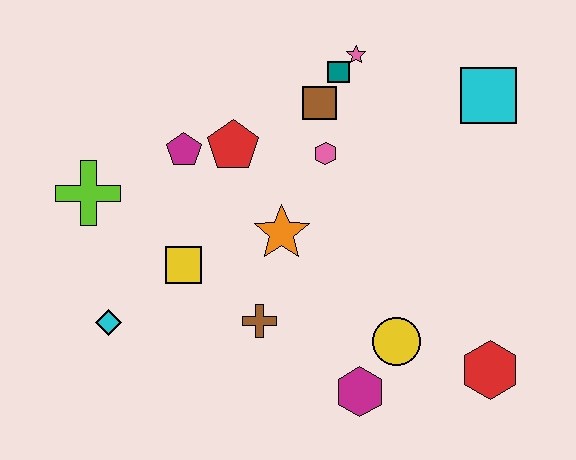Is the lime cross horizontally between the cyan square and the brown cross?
No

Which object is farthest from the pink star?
The cyan diamond is farthest from the pink star.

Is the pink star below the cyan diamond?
No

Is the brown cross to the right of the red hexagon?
No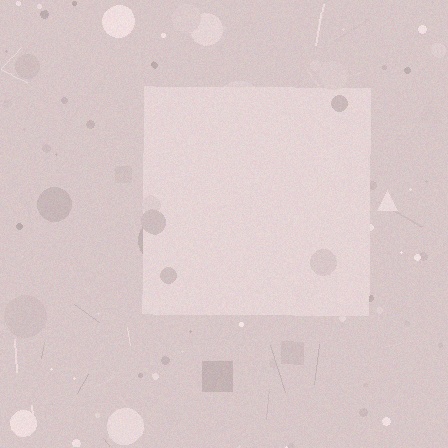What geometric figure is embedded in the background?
A square is embedded in the background.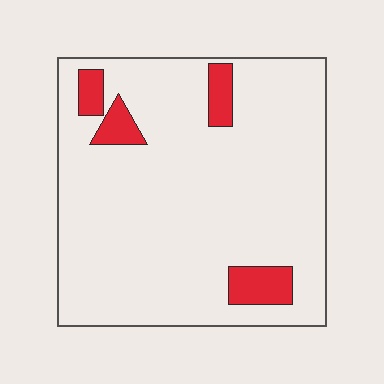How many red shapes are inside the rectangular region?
4.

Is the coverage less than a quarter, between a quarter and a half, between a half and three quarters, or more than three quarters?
Less than a quarter.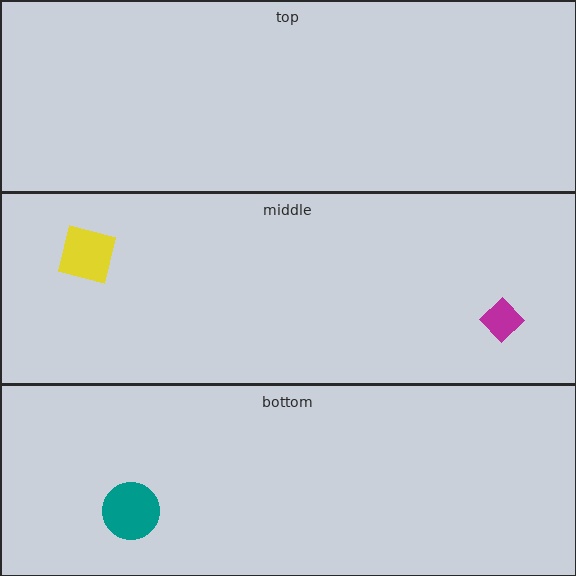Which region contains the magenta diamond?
The middle region.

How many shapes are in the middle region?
2.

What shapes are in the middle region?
The magenta diamond, the yellow square.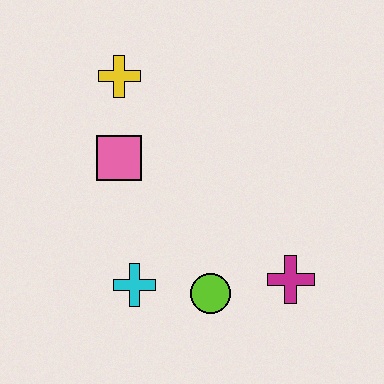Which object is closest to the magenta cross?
The lime circle is closest to the magenta cross.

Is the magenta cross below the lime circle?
No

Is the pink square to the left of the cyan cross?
Yes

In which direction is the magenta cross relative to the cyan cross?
The magenta cross is to the right of the cyan cross.